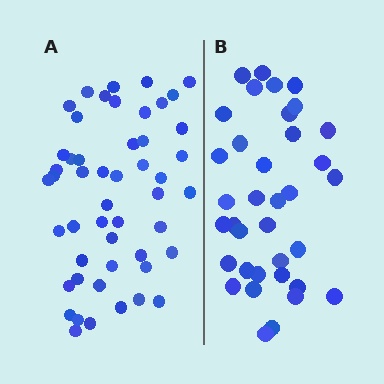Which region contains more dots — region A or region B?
Region A (the left region) has more dots.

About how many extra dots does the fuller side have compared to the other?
Region A has approximately 15 more dots than region B.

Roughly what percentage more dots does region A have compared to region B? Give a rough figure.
About 40% more.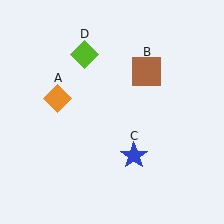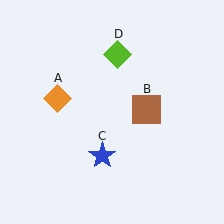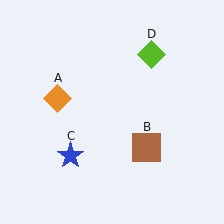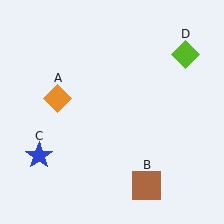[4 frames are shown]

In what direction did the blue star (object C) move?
The blue star (object C) moved left.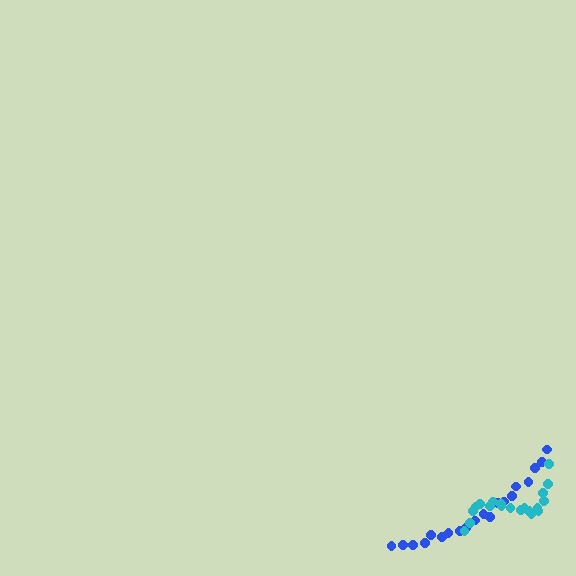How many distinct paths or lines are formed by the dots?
There are 2 distinct paths.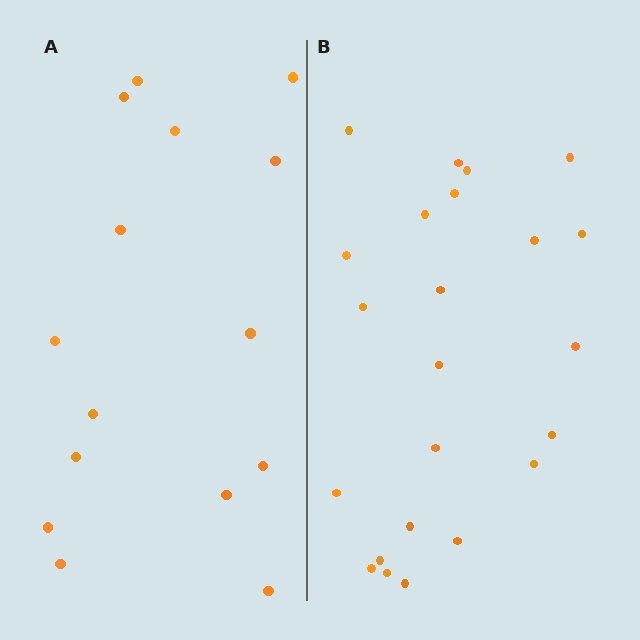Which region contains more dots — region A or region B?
Region B (the right region) has more dots.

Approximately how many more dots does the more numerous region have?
Region B has roughly 8 or so more dots than region A.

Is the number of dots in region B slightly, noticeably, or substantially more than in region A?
Region B has substantially more. The ratio is roughly 1.5 to 1.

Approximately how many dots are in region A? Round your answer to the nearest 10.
About 20 dots. (The exact count is 15, which rounds to 20.)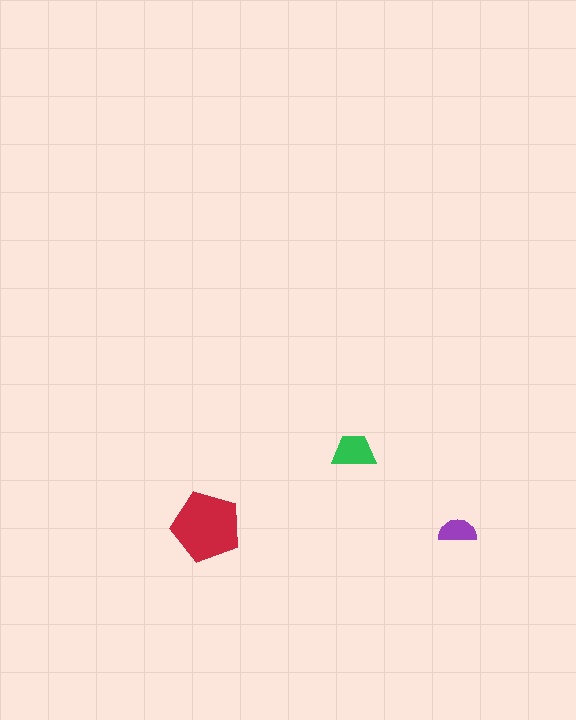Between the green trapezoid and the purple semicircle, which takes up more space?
The green trapezoid.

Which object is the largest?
The red pentagon.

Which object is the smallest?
The purple semicircle.